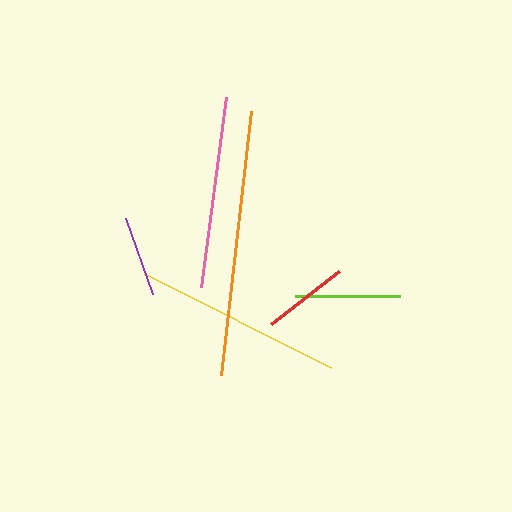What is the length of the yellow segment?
The yellow segment is approximately 210 pixels long.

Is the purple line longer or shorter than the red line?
The red line is longer than the purple line.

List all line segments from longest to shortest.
From longest to shortest: orange, yellow, pink, lime, red, purple.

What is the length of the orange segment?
The orange segment is approximately 266 pixels long.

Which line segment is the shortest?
The purple line is the shortest at approximately 81 pixels.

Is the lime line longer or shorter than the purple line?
The lime line is longer than the purple line.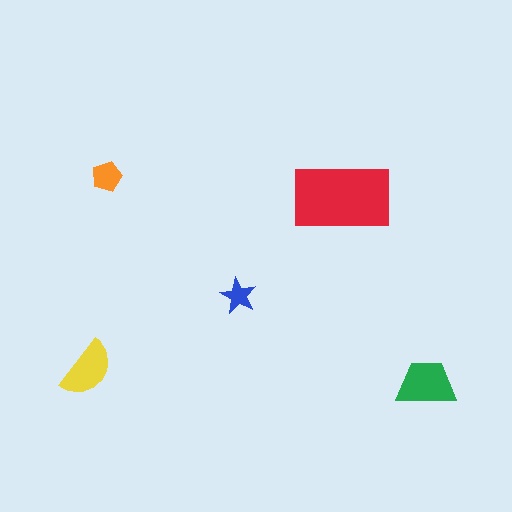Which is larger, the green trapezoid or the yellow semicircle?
The green trapezoid.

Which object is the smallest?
The blue star.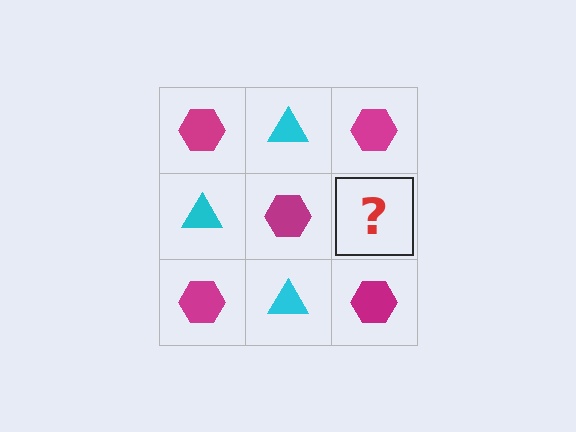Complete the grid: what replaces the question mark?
The question mark should be replaced with a cyan triangle.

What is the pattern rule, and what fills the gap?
The rule is that it alternates magenta hexagon and cyan triangle in a checkerboard pattern. The gap should be filled with a cyan triangle.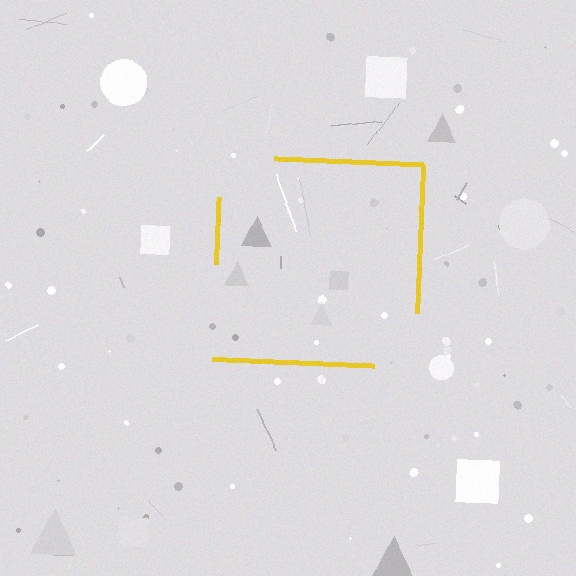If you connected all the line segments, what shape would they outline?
They would outline a square.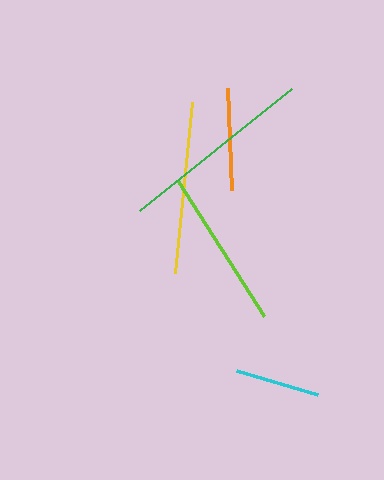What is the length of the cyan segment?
The cyan segment is approximately 84 pixels long.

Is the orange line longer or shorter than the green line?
The green line is longer than the orange line.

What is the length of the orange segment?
The orange segment is approximately 102 pixels long.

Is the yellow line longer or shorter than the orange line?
The yellow line is longer than the orange line.